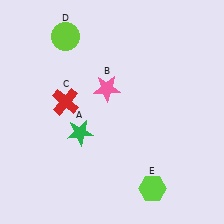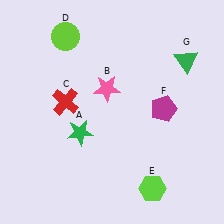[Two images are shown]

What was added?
A magenta pentagon (F), a green triangle (G) were added in Image 2.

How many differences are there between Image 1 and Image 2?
There are 2 differences between the two images.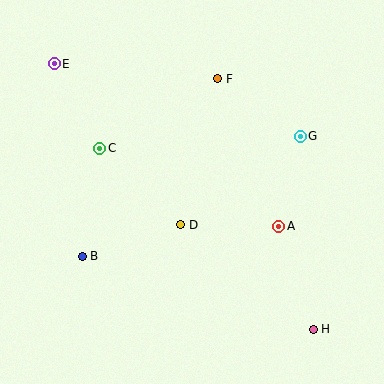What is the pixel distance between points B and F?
The distance between B and F is 223 pixels.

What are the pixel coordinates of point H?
Point H is at (313, 329).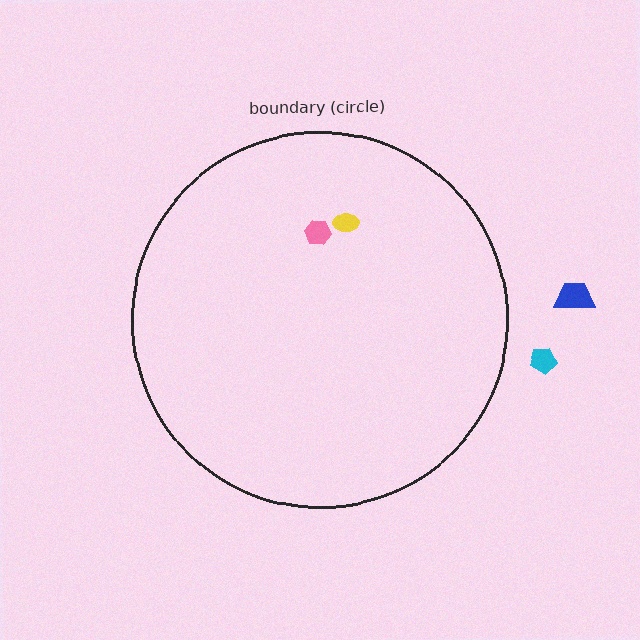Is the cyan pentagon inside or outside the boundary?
Outside.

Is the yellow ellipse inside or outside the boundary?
Inside.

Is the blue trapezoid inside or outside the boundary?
Outside.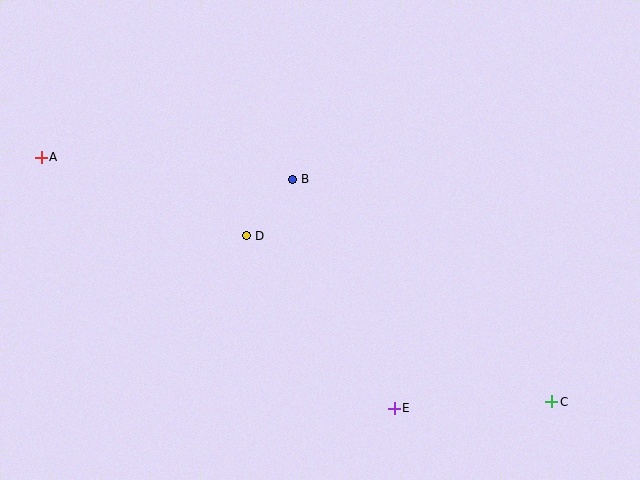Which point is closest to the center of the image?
Point B at (293, 179) is closest to the center.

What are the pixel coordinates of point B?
Point B is at (293, 179).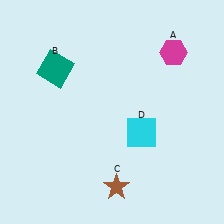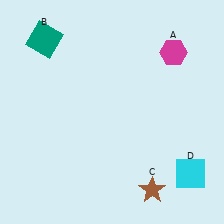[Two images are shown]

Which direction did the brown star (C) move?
The brown star (C) moved right.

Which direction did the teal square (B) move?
The teal square (B) moved up.